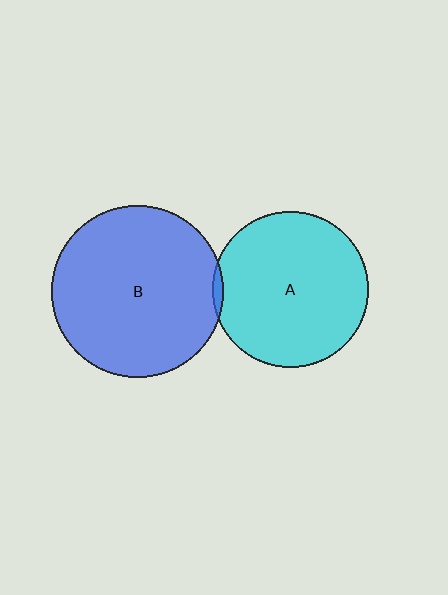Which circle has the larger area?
Circle B (blue).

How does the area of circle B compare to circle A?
Approximately 1.2 times.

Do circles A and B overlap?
Yes.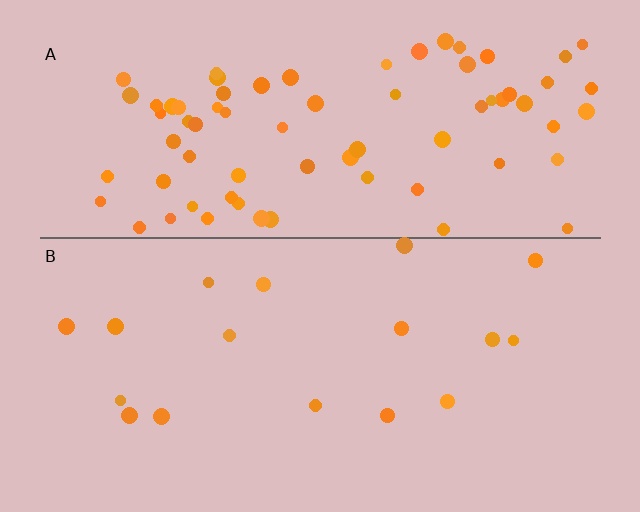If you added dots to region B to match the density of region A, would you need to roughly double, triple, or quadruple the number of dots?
Approximately quadruple.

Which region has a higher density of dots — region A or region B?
A (the top).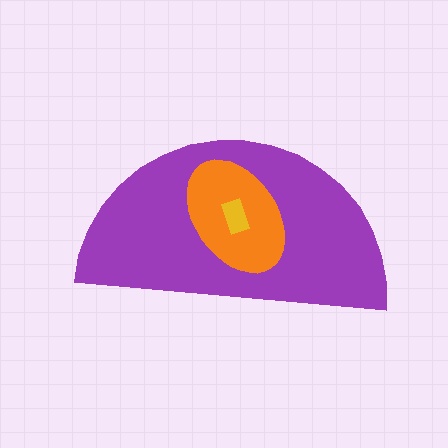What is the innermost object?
The yellow rectangle.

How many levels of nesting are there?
3.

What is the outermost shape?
The purple semicircle.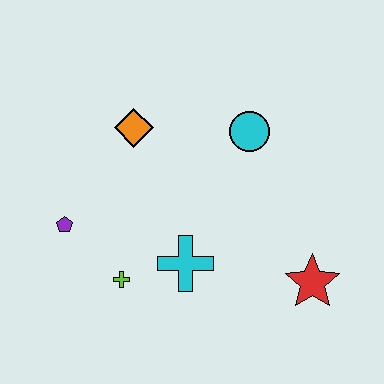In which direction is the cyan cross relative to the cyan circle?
The cyan cross is below the cyan circle.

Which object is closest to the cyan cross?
The lime cross is closest to the cyan cross.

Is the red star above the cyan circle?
No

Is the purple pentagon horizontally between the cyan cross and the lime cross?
No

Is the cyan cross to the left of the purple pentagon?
No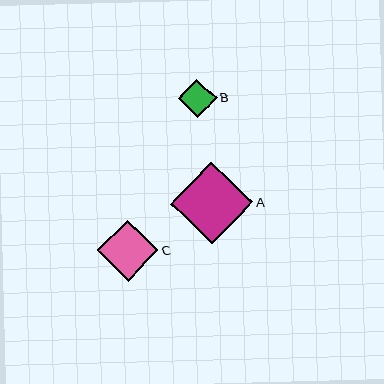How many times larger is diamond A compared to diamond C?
Diamond A is approximately 1.4 times the size of diamond C.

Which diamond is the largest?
Diamond A is the largest with a size of approximately 82 pixels.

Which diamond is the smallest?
Diamond B is the smallest with a size of approximately 38 pixels.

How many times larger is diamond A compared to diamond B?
Diamond A is approximately 2.2 times the size of diamond B.